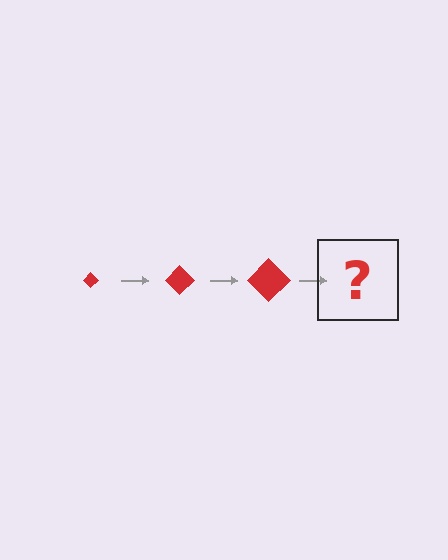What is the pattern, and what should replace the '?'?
The pattern is that the diamond gets progressively larger each step. The '?' should be a red diamond, larger than the previous one.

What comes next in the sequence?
The next element should be a red diamond, larger than the previous one.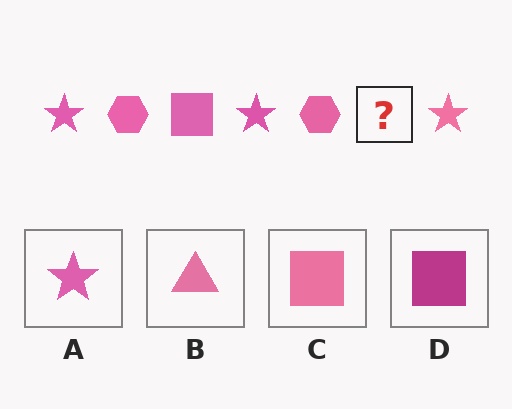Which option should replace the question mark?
Option C.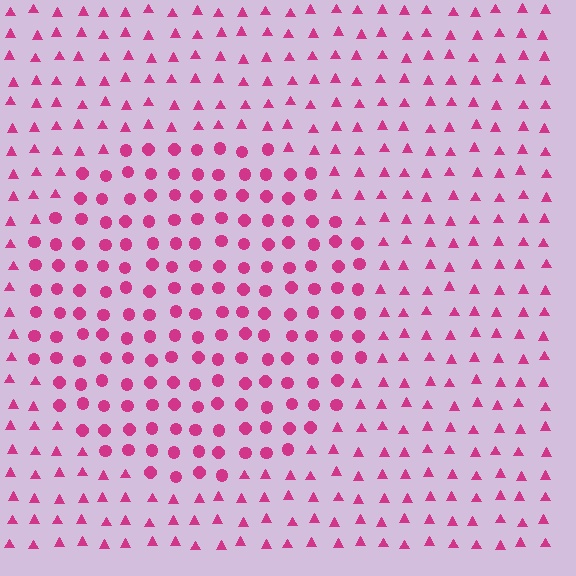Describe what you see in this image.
The image is filled with small magenta elements arranged in a uniform grid. A circle-shaped region contains circles, while the surrounding area contains triangles. The boundary is defined purely by the change in element shape.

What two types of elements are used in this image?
The image uses circles inside the circle region and triangles outside it.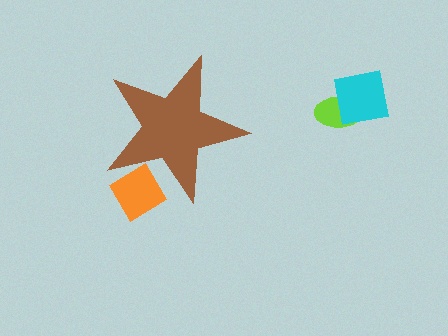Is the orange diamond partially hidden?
Yes, the orange diamond is partially hidden behind the brown star.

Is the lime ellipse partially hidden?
No, the lime ellipse is fully visible.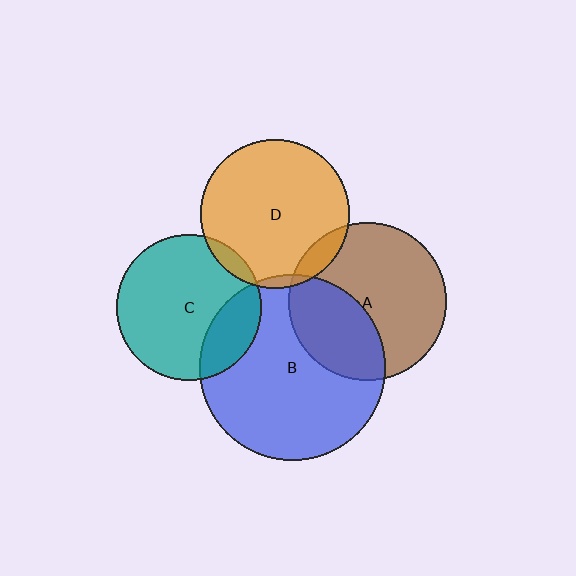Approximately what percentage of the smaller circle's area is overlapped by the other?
Approximately 10%.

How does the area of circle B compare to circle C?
Approximately 1.6 times.